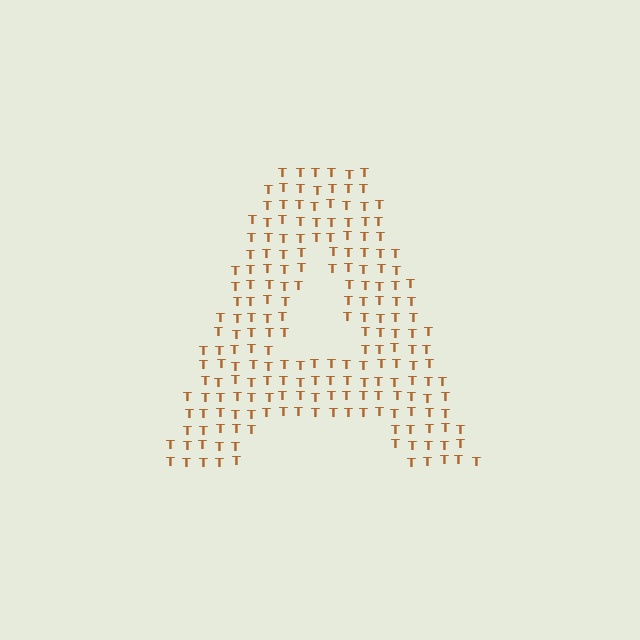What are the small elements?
The small elements are letter T's.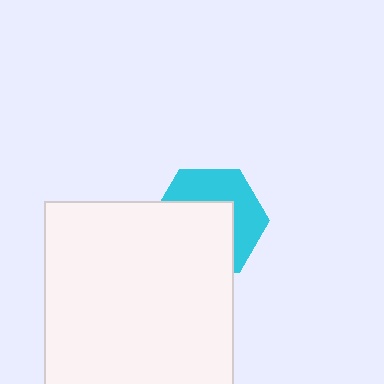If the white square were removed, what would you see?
You would see the complete cyan hexagon.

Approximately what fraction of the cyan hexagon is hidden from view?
Roughly 55% of the cyan hexagon is hidden behind the white square.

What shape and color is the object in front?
The object in front is a white square.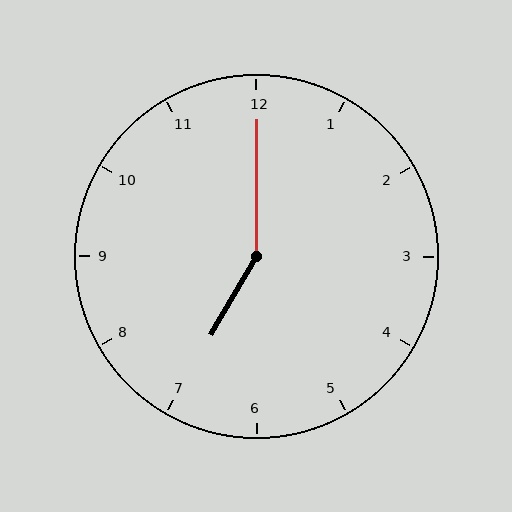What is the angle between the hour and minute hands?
Approximately 150 degrees.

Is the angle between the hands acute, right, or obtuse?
It is obtuse.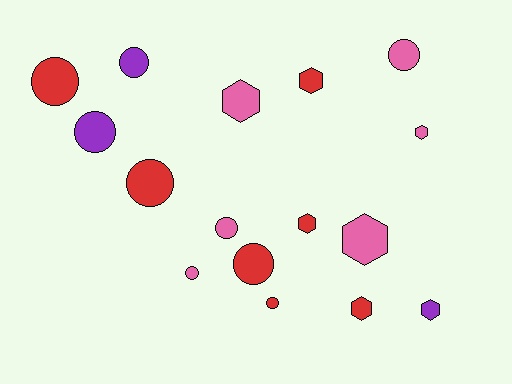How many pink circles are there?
There are 3 pink circles.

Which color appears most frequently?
Red, with 7 objects.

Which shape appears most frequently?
Circle, with 9 objects.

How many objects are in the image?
There are 16 objects.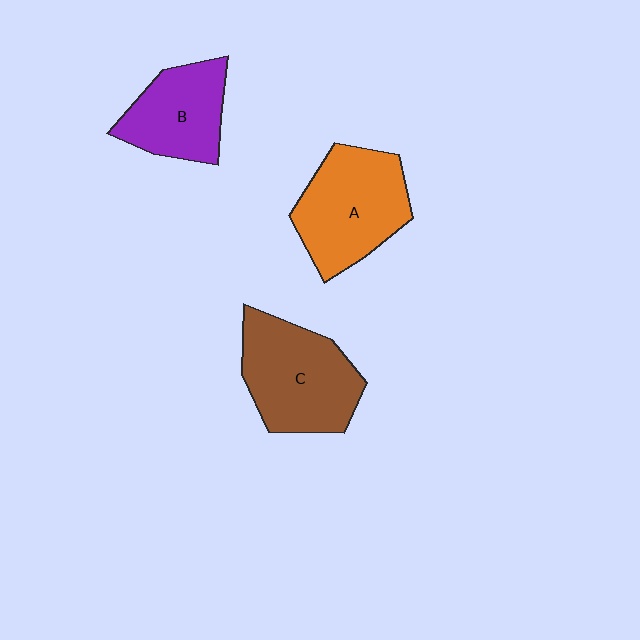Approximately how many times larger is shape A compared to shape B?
Approximately 1.3 times.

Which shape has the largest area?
Shape C (brown).